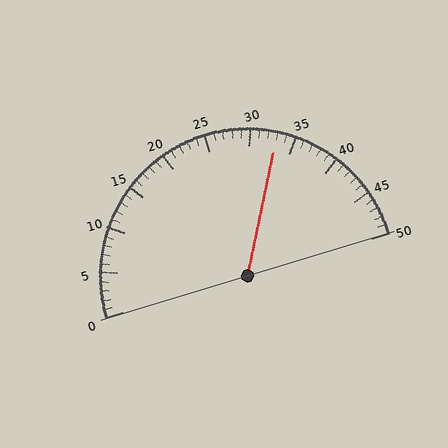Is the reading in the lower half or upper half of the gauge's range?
The reading is in the upper half of the range (0 to 50).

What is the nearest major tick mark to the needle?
The nearest major tick mark is 35.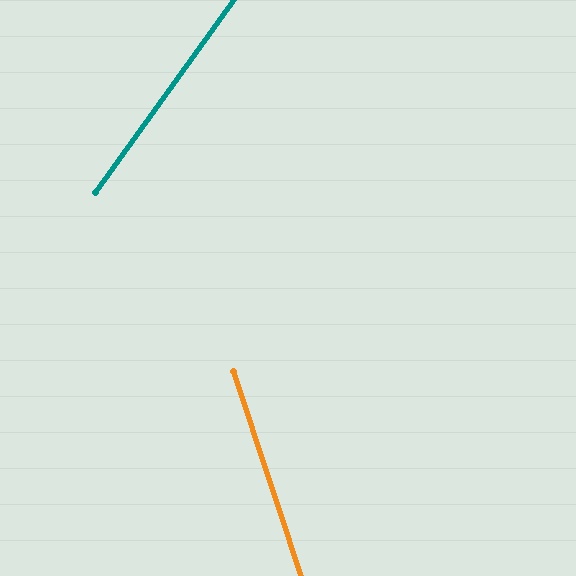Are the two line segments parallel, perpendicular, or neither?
Neither parallel nor perpendicular — they differ by about 54°.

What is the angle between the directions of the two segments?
Approximately 54 degrees.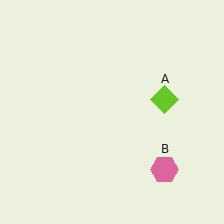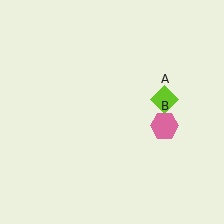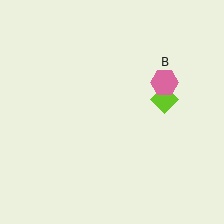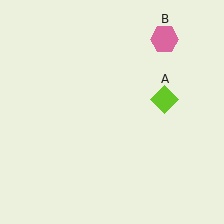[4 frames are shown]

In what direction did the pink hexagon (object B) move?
The pink hexagon (object B) moved up.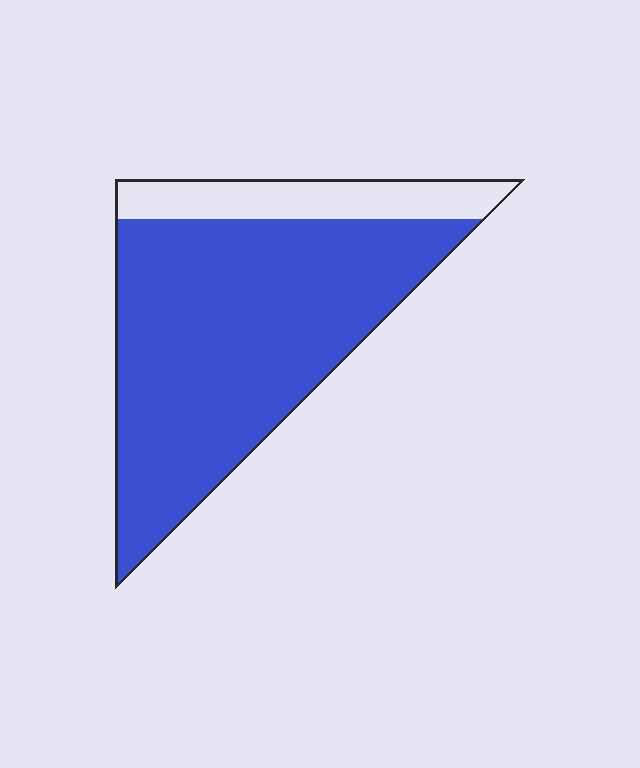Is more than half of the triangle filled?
Yes.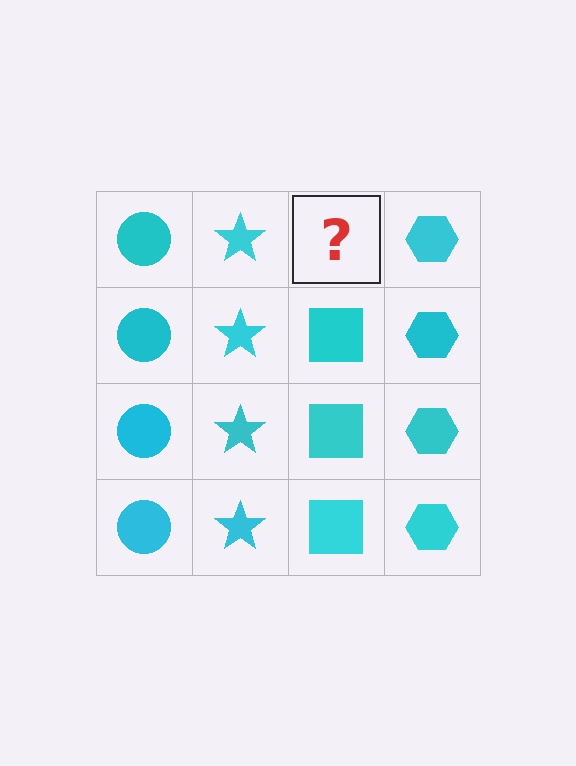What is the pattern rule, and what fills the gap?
The rule is that each column has a consistent shape. The gap should be filled with a cyan square.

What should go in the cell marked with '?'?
The missing cell should contain a cyan square.